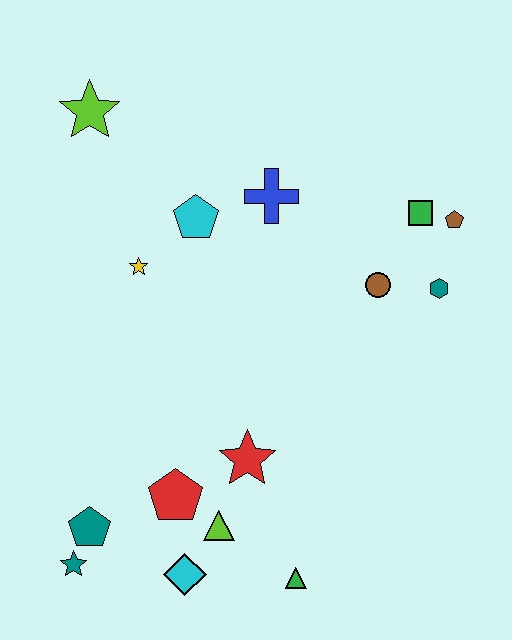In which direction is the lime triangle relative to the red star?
The lime triangle is below the red star.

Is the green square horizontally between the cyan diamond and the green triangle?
No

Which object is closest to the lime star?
The cyan pentagon is closest to the lime star.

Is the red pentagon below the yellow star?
Yes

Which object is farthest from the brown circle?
The teal star is farthest from the brown circle.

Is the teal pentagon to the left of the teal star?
No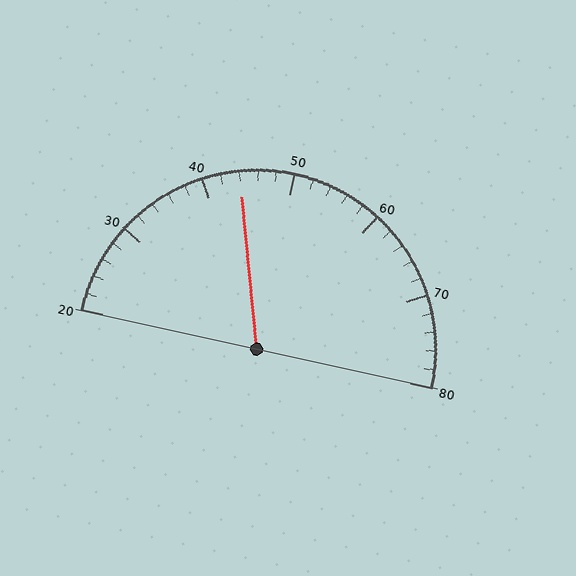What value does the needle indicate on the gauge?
The needle indicates approximately 44.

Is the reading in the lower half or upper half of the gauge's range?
The reading is in the lower half of the range (20 to 80).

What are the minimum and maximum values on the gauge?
The gauge ranges from 20 to 80.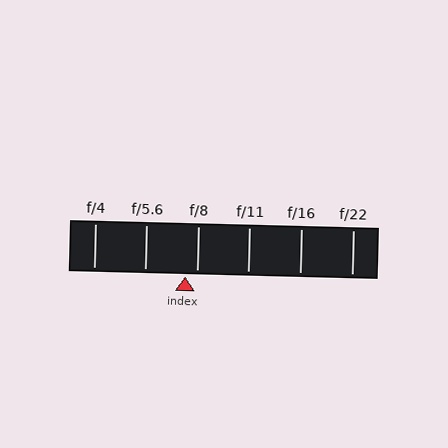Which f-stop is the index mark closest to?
The index mark is closest to f/8.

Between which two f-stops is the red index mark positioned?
The index mark is between f/5.6 and f/8.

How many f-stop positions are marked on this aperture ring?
There are 6 f-stop positions marked.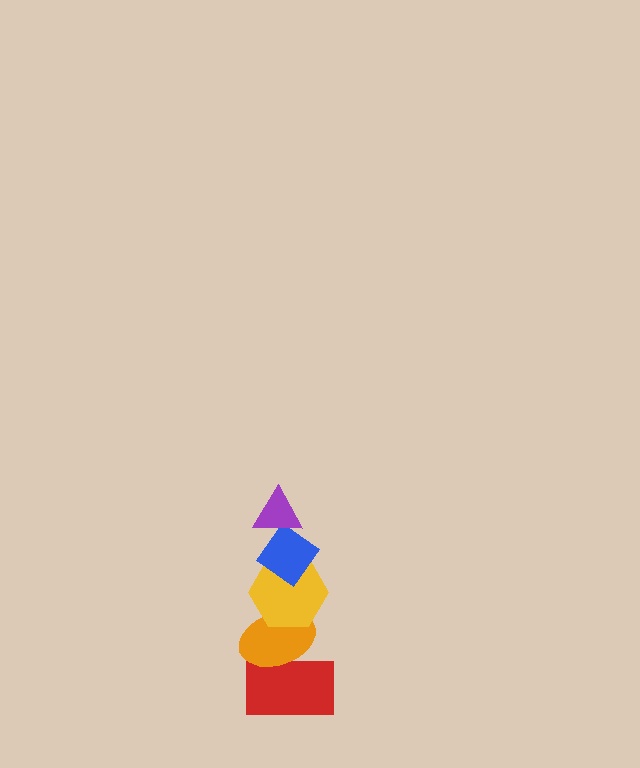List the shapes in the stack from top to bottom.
From top to bottom: the purple triangle, the blue diamond, the yellow hexagon, the orange ellipse, the red rectangle.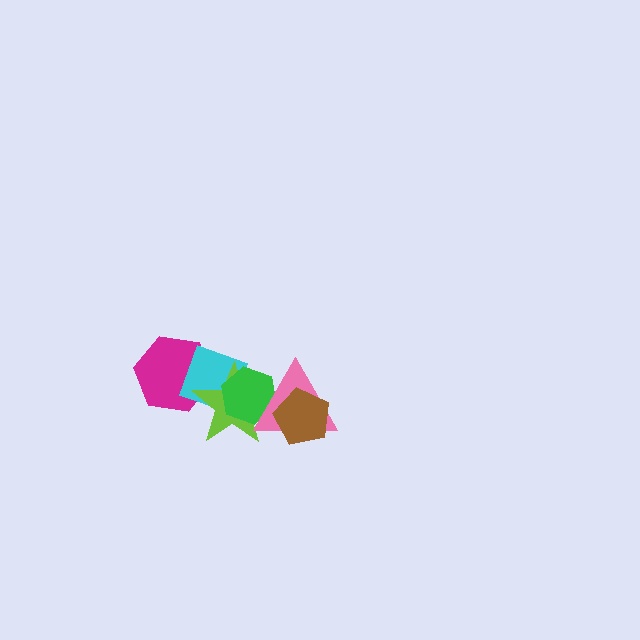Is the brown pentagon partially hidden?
No, no other shape covers it.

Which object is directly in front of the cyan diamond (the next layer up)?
The lime star is directly in front of the cyan diamond.